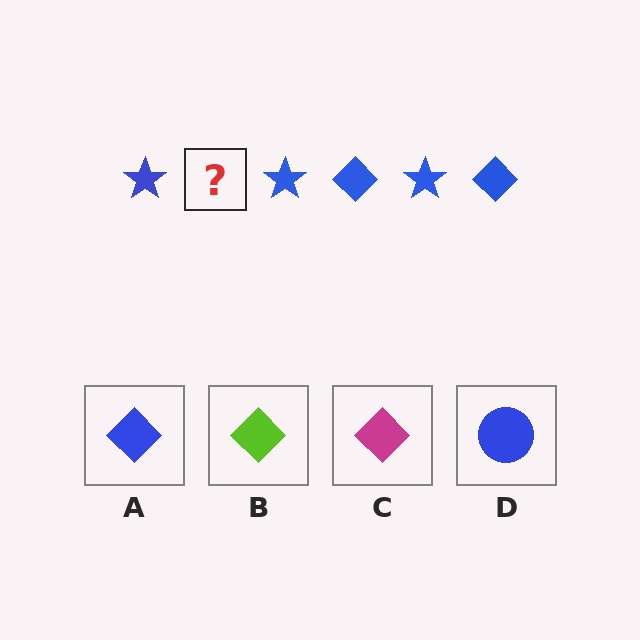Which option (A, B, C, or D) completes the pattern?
A.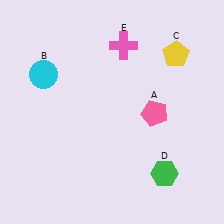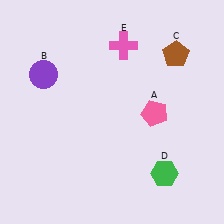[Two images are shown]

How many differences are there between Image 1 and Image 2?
There are 2 differences between the two images.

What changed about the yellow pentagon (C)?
In Image 1, C is yellow. In Image 2, it changed to brown.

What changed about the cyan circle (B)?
In Image 1, B is cyan. In Image 2, it changed to purple.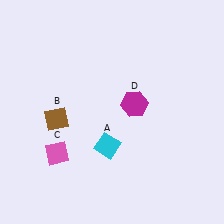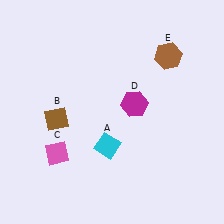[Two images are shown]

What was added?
A brown hexagon (E) was added in Image 2.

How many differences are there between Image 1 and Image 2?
There is 1 difference between the two images.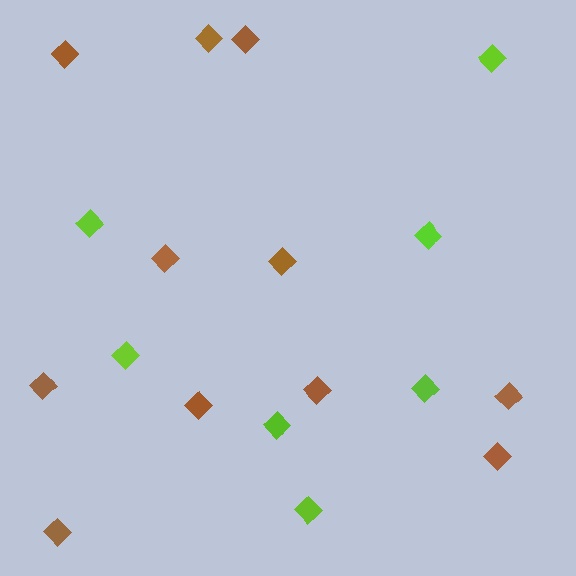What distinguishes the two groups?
There are 2 groups: one group of lime diamonds (7) and one group of brown diamonds (11).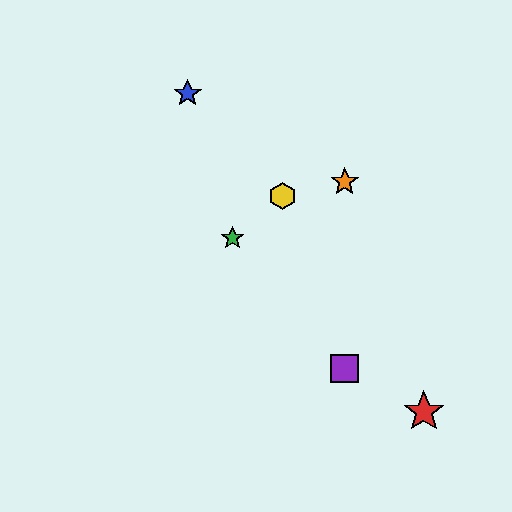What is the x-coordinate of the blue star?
The blue star is at x≈188.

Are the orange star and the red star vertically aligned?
No, the orange star is at x≈345 and the red star is at x≈424.